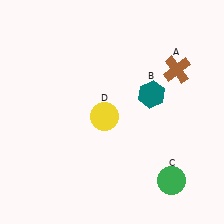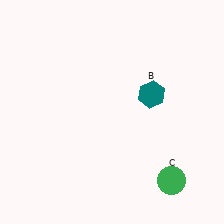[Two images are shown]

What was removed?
The brown cross (A), the yellow circle (D) were removed in Image 2.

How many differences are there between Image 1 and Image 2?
There are 2 differences between the two images.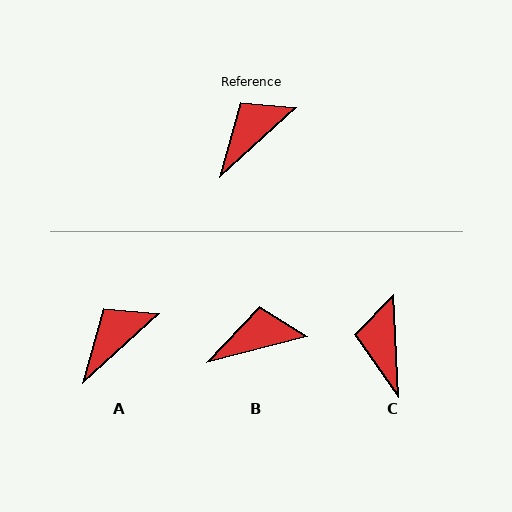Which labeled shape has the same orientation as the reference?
A.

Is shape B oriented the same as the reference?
No, it is off by about 27 degrees.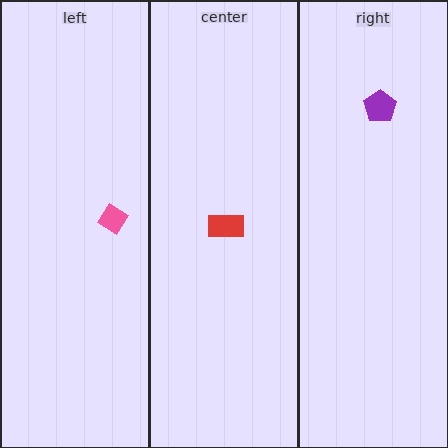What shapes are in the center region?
The red rectangle.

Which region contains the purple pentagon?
The right region.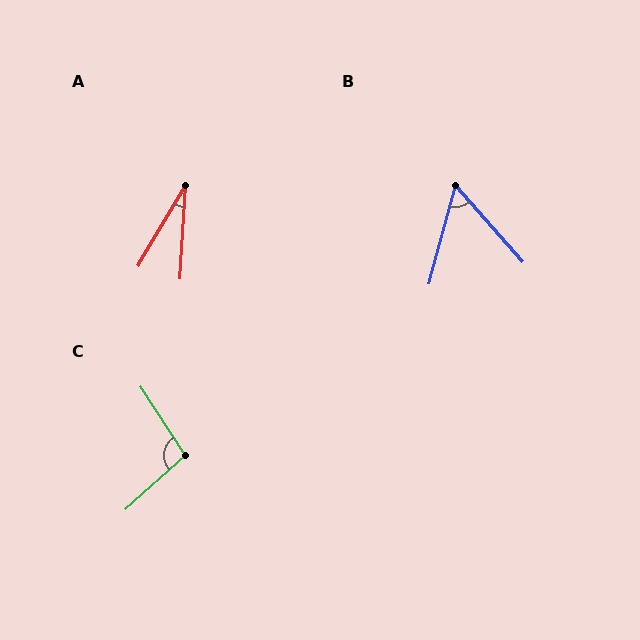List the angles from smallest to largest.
A (27°), B (57°), C (99°).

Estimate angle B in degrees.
Approximately 57 degrees.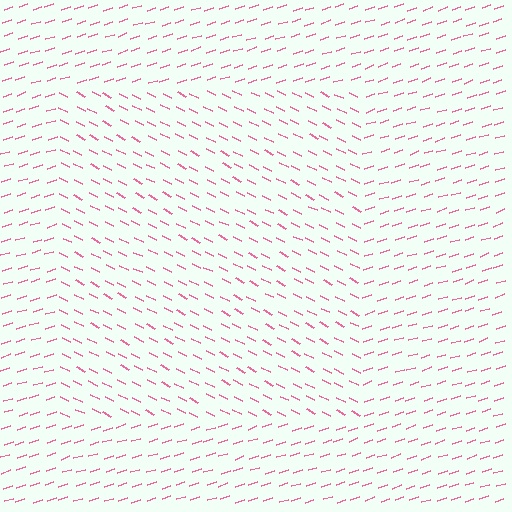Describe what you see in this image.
The image is filled with small pink line segments. A rectangle region in the image has lines oriented differently from the surrounding lines, creating a visible texture boundary.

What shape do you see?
I see a rectangle.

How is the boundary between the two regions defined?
The boundary is defined purely by a change in line orientation (approximately 45 degrees difference). All lines are the same color and thickness.